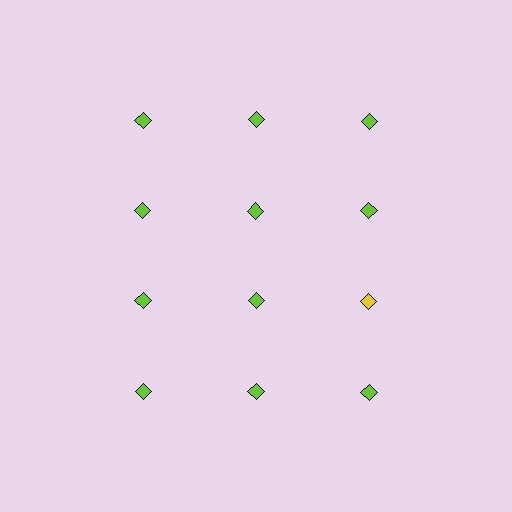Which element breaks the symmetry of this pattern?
The yellow diamond in the third row, center column breaks the symmetry. All other shapes are lime diamonds.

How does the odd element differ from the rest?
It has a different color: yellow instead of lime.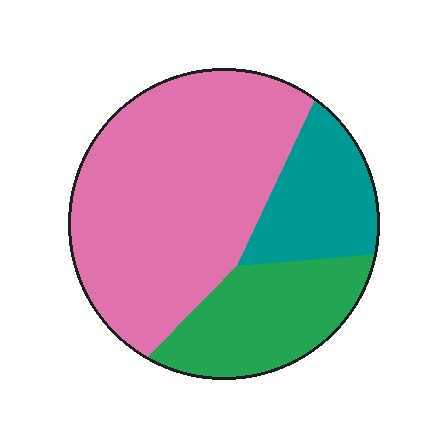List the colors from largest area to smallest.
From largest to smallest: pink, green, teal.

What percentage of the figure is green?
Green takes up about one quarter (1/4) of the figure.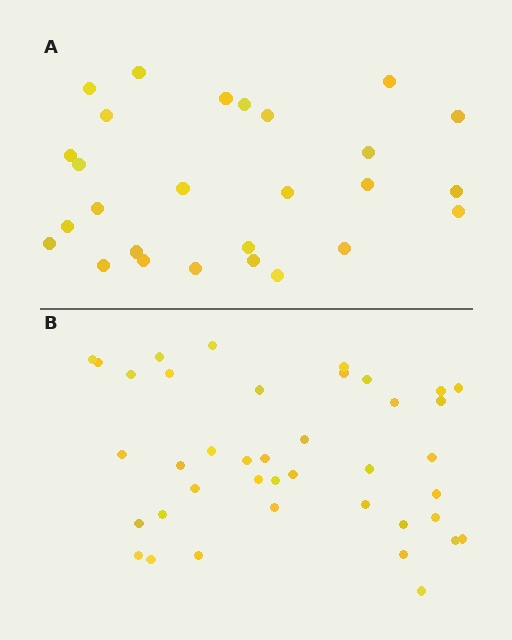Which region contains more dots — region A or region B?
Region B (the bottom region) has more dots.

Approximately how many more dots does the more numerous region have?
Region B has approximately 15 more dots than region A.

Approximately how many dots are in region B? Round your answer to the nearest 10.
About 40 dots.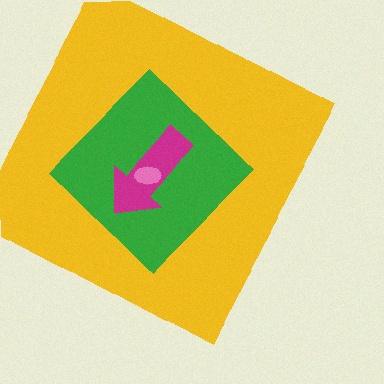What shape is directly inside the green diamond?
The magenta arrow.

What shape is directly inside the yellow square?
The green diamond.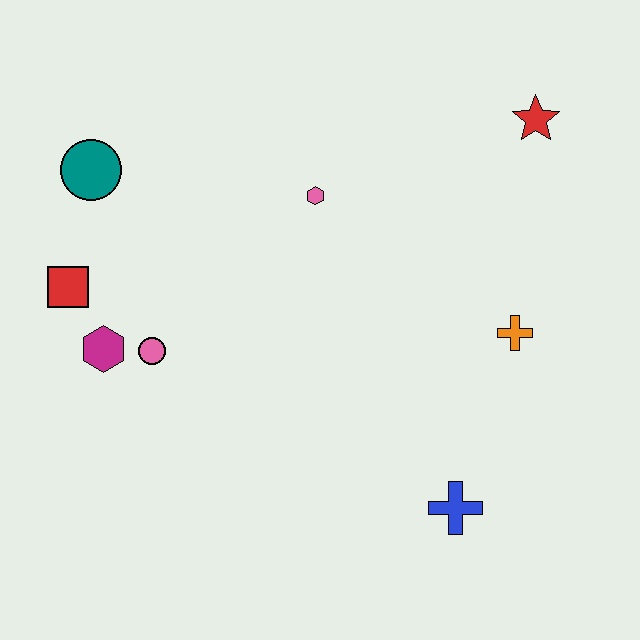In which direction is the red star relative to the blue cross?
The red star is above the blue cross.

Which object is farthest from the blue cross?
The teal circle is farthest from the blue cross.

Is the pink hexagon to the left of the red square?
No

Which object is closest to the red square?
The magenta hexagon is closest to the red square.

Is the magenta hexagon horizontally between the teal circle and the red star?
Yes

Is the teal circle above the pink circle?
Yes